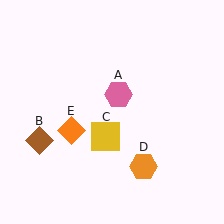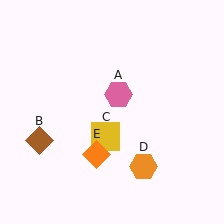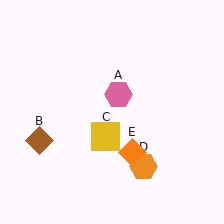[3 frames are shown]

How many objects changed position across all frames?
1 object changed position: orange diamond (object E).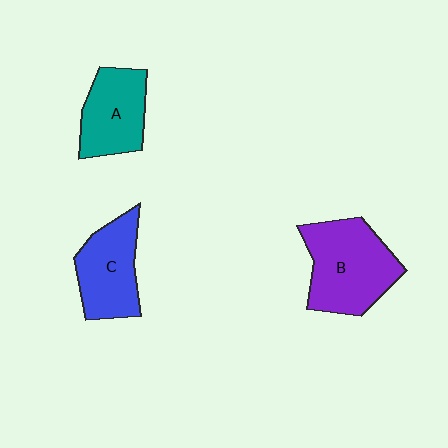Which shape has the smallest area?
Shape A (teal).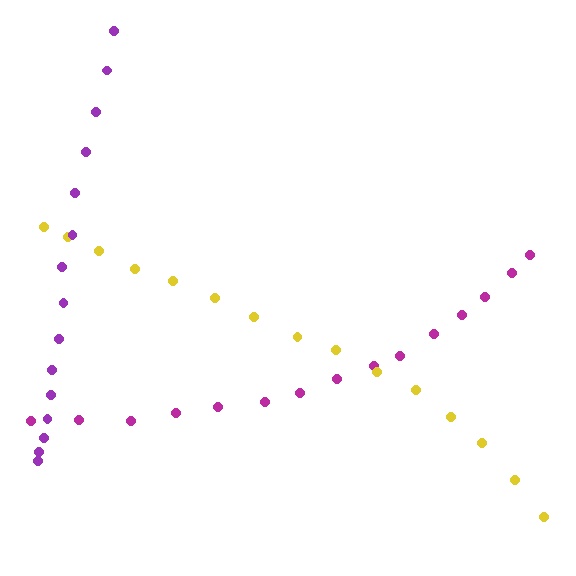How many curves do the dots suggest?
There are 3 distinct paths.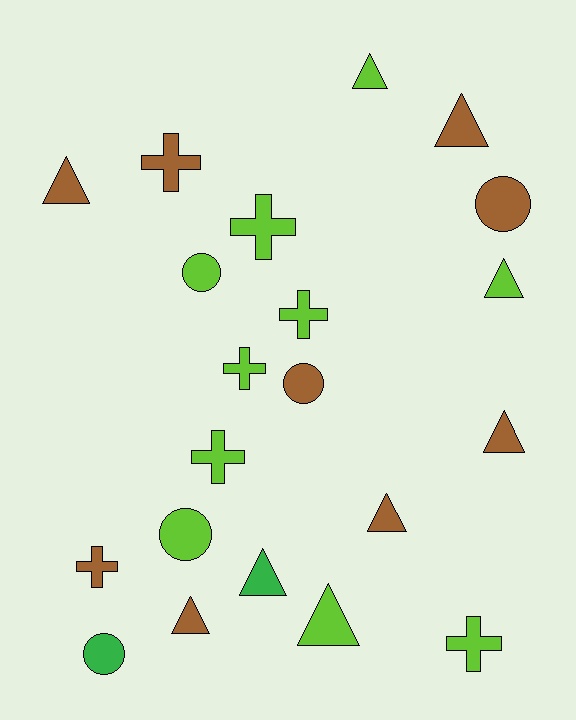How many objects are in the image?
There are 21 objects.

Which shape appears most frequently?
Triangle, with 9 objects.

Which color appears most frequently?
Lime, with 10 objects.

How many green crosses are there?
There are no green crosses.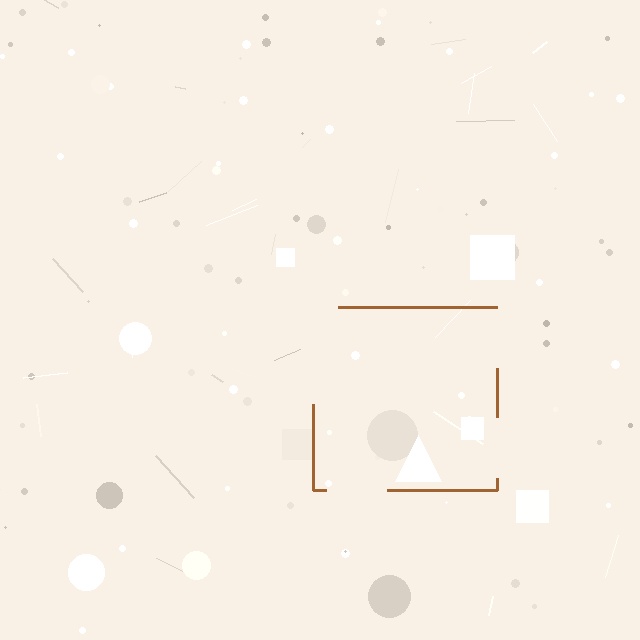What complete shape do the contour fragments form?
The contour fragments form a square.